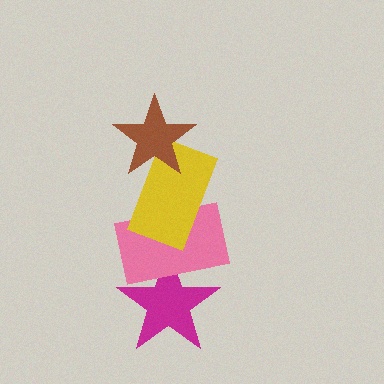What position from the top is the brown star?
The brown star is 1st from the top.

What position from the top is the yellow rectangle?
The yellow rectangle is 2nd from the top.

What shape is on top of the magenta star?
The pink rectangle is on top of the magenta star.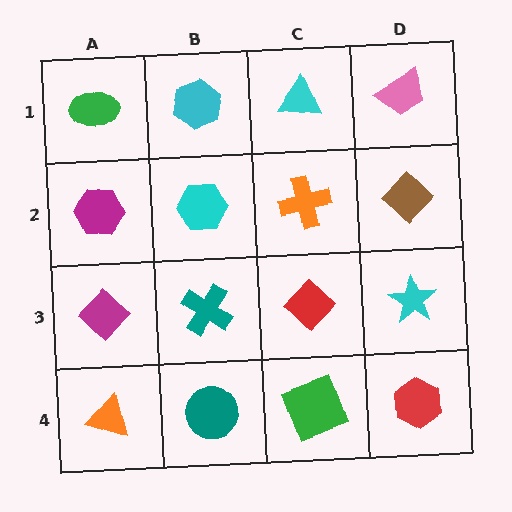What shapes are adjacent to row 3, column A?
A magenta hexagon (row 2, column A), an orange triangle (row 4, column A), a teal cross (row 3, column B).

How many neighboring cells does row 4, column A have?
2.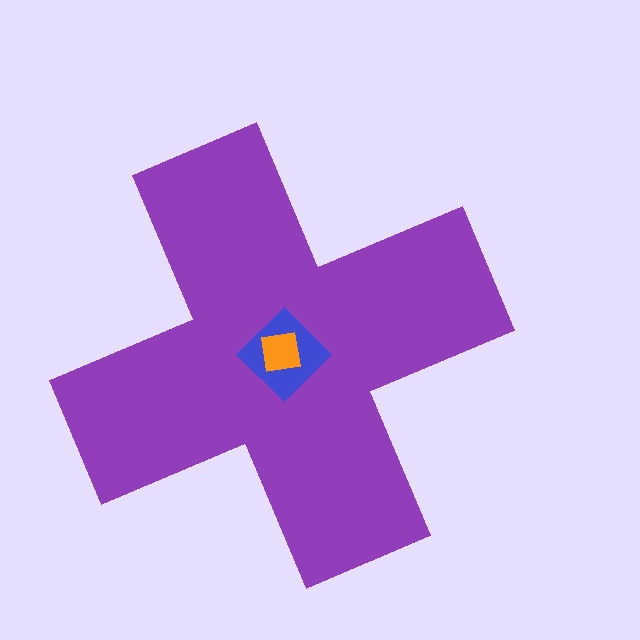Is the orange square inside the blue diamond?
Yes.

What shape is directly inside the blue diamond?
The orange square.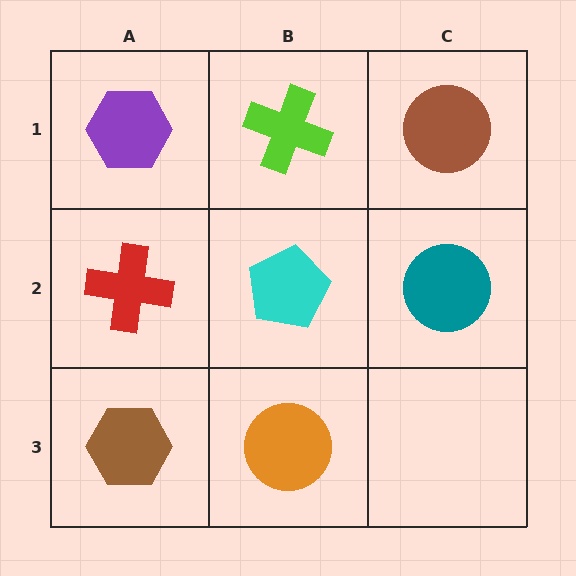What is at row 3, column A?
A brown hexagon.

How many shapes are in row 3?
2 shapes.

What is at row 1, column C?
A brown circle.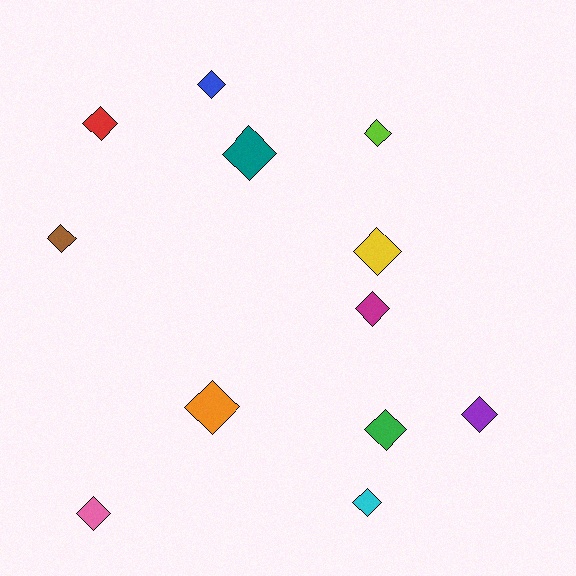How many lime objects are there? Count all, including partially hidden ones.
There is 1 lime object.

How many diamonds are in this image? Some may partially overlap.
There are 12 diamonds.